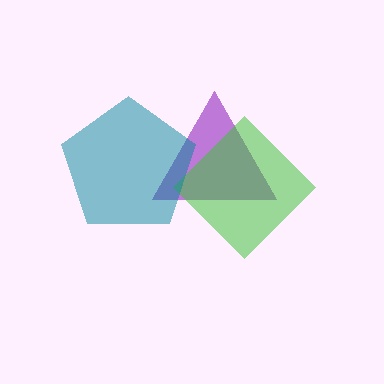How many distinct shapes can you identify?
There are 3 distinct shapes: a purple triangle, a green diamond, a teal pentagon.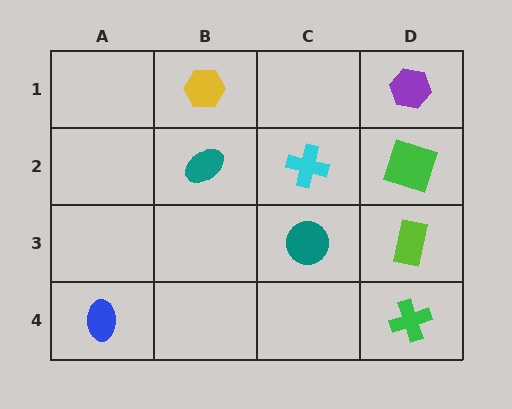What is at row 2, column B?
A teal ellipse.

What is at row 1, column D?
A purple hexagon.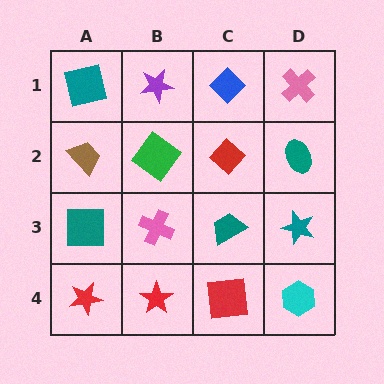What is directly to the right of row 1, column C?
A pink cross.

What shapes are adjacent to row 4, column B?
A pink cross (row 3, column B), a red star (row 4, column A), a red square (row 4, column C).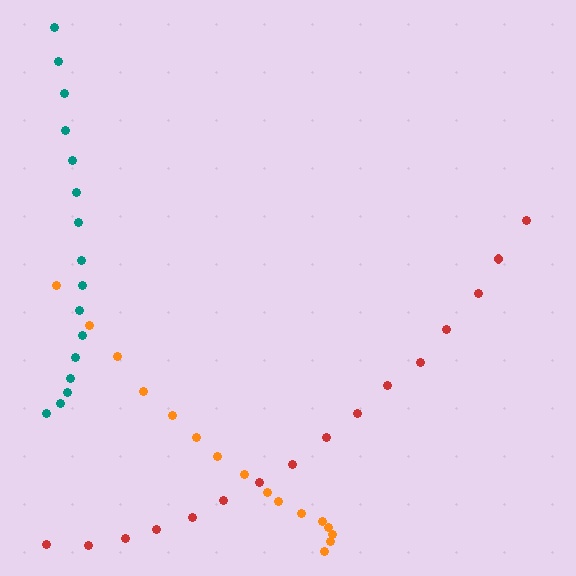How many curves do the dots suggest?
There are 3 distinct paths.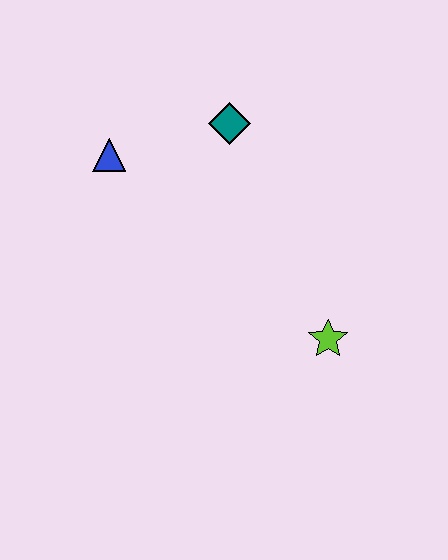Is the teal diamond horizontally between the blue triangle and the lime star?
Yes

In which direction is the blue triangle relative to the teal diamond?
The blue triangle is to the left of the teal diamond.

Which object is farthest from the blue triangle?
The lime star is farthest from the blue triangle.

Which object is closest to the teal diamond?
The blue triangle is closest to the teal diamond.